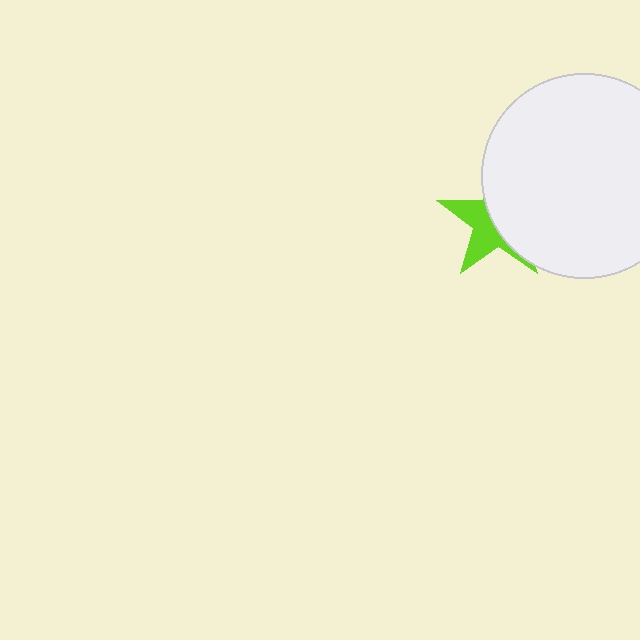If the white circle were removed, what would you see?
You would see the complete lime star.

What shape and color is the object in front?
The object in front is a white circle.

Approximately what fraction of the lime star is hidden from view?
Roughly 58% of the lime star is hidden behind the white circle.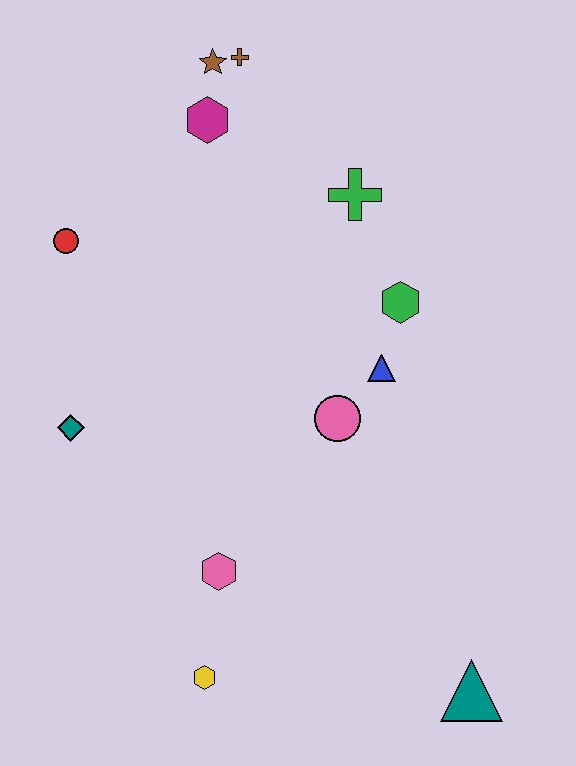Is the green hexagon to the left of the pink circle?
No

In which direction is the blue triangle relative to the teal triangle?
The blue triangle is above the teal triangle.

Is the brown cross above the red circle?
Yes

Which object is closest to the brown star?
The brown cross is closest to the brown star.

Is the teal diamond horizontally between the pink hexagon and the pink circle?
No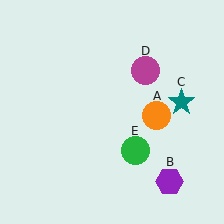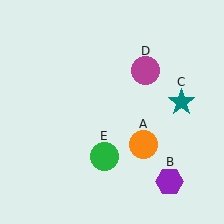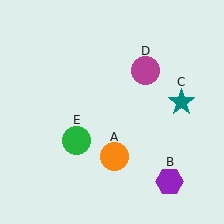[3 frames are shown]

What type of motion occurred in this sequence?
The orange circle (object A), green circle (object E) rotated clockwise around the center of the scene.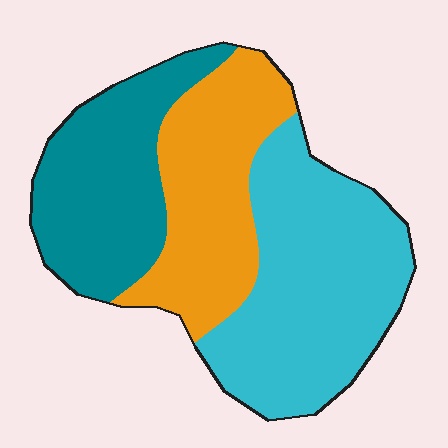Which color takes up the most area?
Cyan, at roughly 40%.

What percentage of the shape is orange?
Orange covers 29% of the shape.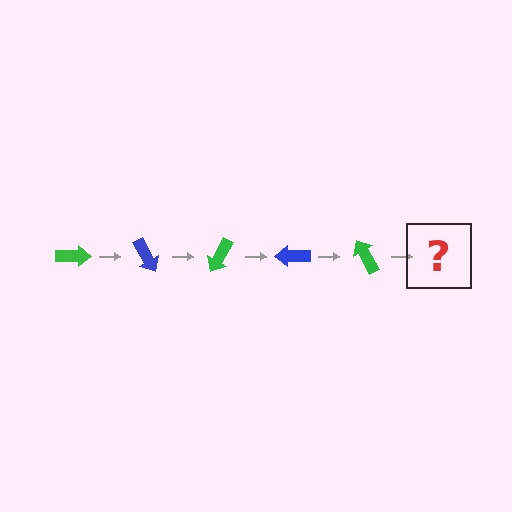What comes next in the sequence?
The next element should be a blue arrow, rotated 300 degrees from the start.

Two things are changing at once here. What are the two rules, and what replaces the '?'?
The two rules are that it rotates 60 degrees each step and the color cycles through green and blue. The '?' should be a blue arrow, rotated 300 degrees from the start.